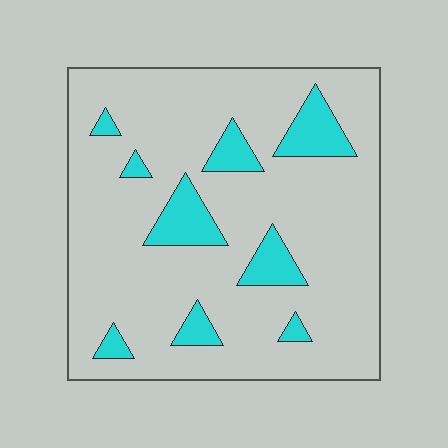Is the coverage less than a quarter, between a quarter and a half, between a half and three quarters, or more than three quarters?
Less than a quarter.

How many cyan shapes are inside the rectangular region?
9.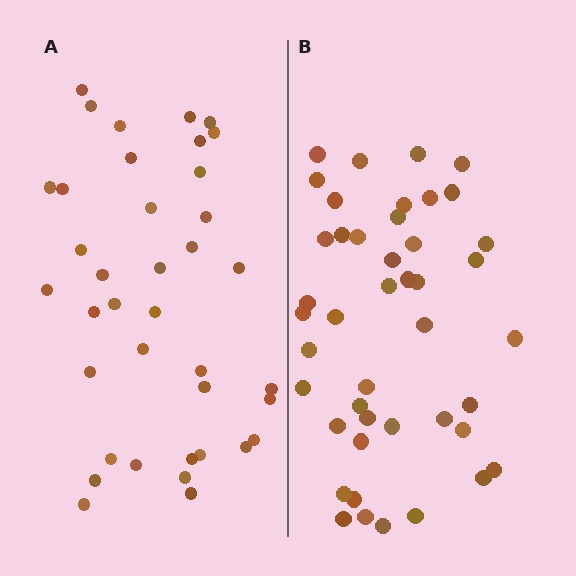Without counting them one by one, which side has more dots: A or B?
Region B (the right region) has more dots.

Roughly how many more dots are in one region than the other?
Region B has about 6 more dots than region A.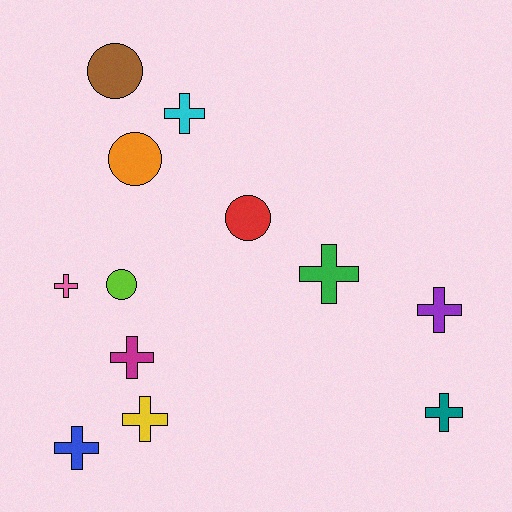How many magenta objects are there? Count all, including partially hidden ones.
There is 1 magenta object.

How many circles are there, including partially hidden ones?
There are 4 circles.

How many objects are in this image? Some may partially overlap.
There are 12 objects.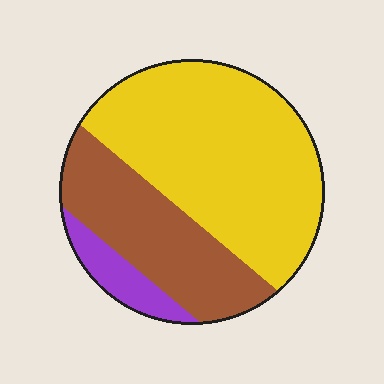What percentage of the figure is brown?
Brown takes up about one third (1/3) of the figure.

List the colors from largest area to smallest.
From largest to smallest: yellow, brown, purple.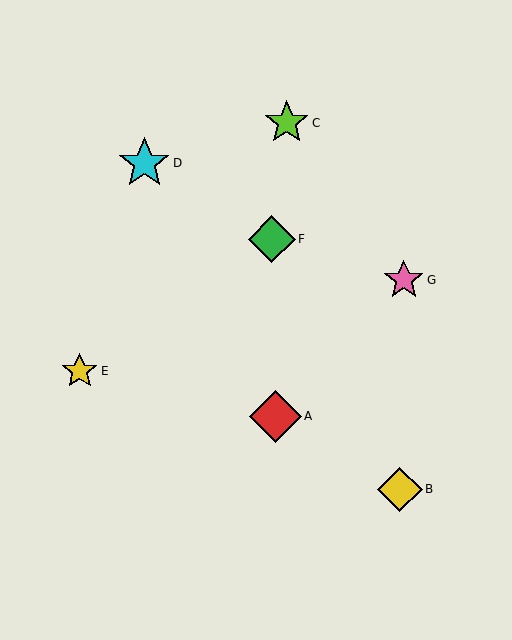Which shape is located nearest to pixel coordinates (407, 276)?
The pink star (labeled G) at (404, 280) is nearest to that location.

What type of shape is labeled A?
Shape A is a red diamond.